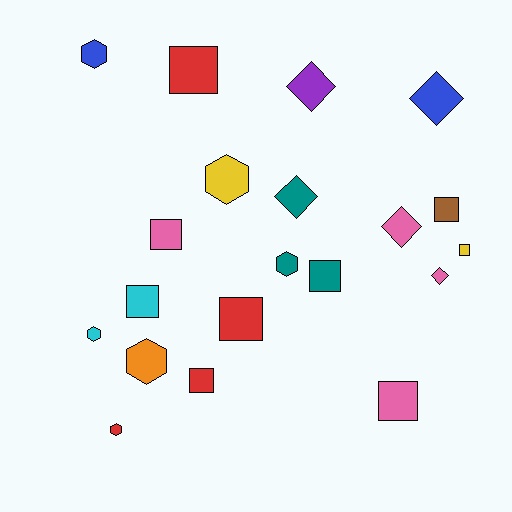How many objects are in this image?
There are 20 objects.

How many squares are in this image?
There are 9 squares.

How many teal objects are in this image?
There are 3 teal objects.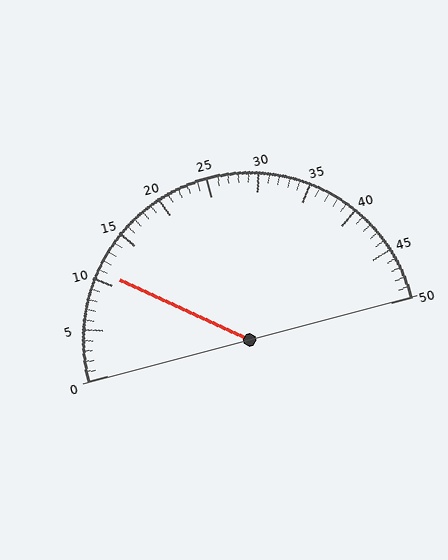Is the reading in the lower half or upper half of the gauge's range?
The reading is in the lower half of the range (0 to 50).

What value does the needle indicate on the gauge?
The needle indicates approximately 11.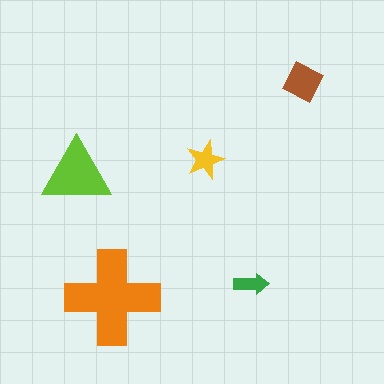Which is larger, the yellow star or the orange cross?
The orange cross.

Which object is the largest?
The orange cross.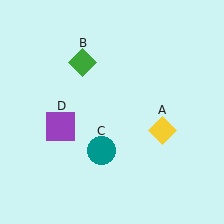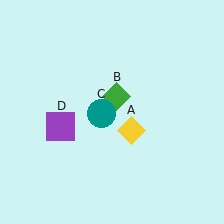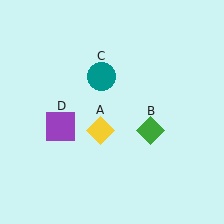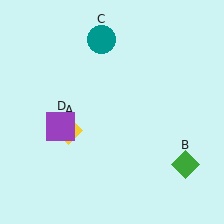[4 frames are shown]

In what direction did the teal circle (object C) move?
The teal circle (object C) moved up.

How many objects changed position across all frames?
3 objects changed position: yellow diamond (object A), green diamond (object B), teal circle (object C).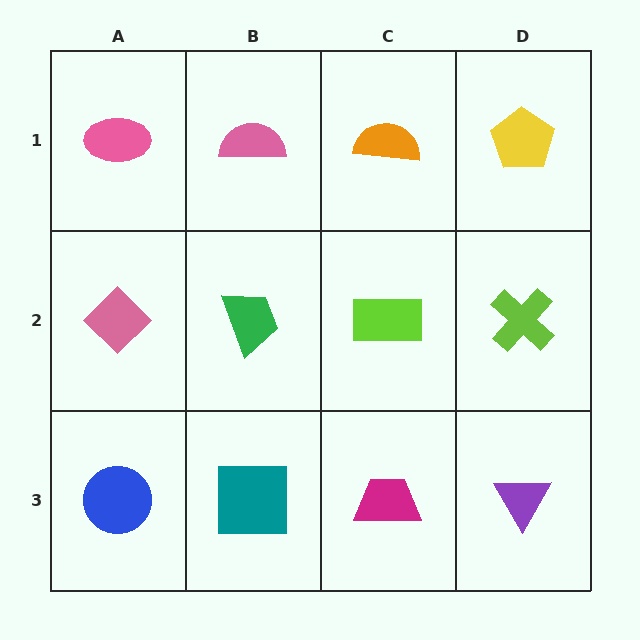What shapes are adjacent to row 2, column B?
A pink semicircle (row 1, column B), a teal square (row 3, column B), a pink diamond (row 2, column A), a lime rectangle (row 2, column C).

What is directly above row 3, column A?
A pink diamond.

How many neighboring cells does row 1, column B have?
3.